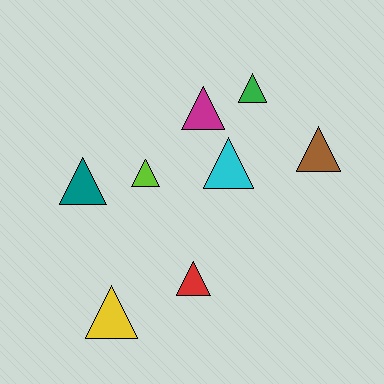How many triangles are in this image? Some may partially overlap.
There are 8 triangles.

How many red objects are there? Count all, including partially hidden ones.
There is 1 red object.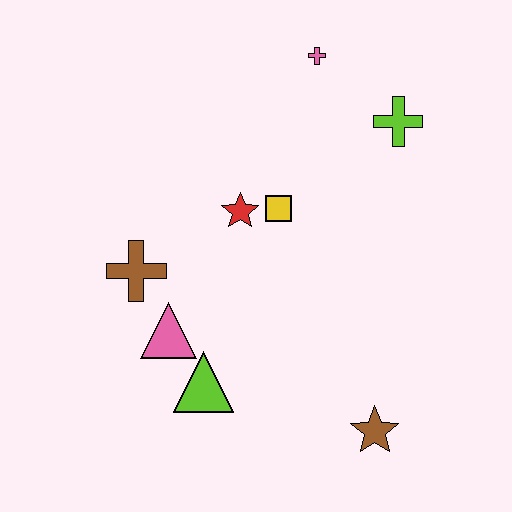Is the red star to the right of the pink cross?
No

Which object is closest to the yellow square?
The red star is closest to the yellow square.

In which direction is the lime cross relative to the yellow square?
The lime cross is to the right of the yellow square.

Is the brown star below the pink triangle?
Yes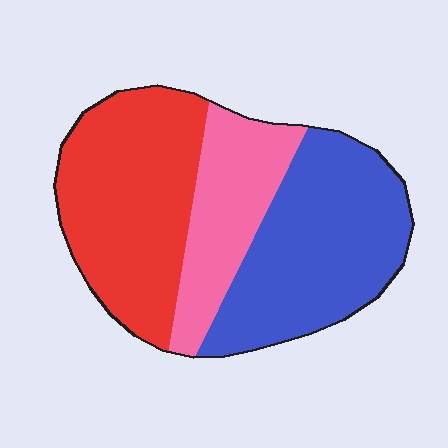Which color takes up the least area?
Pink, at roughly 20%.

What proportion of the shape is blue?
Blue covers 39% of the shape.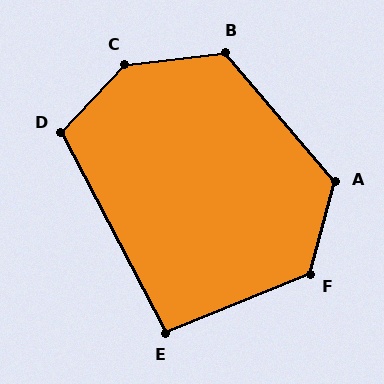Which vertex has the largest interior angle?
C, at approximately 140 degrees.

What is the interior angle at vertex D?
Approximately 109 degrees (obtuse).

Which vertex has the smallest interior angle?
E, at approximately 95 degrees.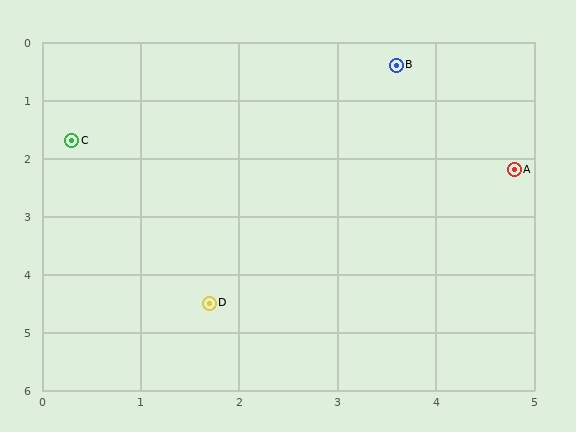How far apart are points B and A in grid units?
Points B and A are about 2.2 grid units apart.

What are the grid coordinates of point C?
Point C is at approximately (0.3, 1.7).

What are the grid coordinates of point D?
Point D is at approximately (1.7, 4.5).